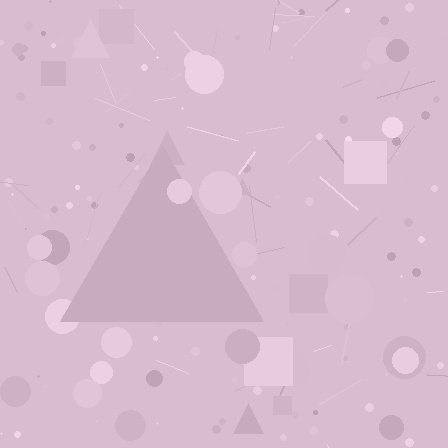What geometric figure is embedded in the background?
A triangle is embedded in the background.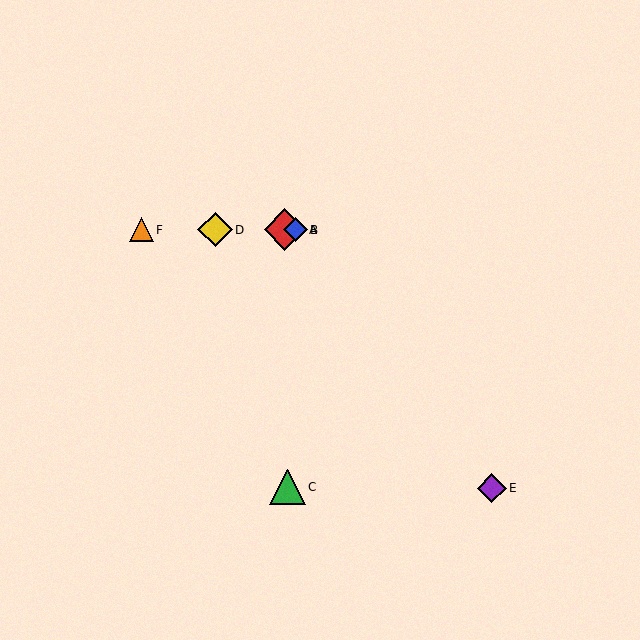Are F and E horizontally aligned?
No, F is at y≈230 and E is at y≈488.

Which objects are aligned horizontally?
Objects A, B, D, F are aligned horizontally.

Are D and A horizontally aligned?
Yes, both are at y≈230.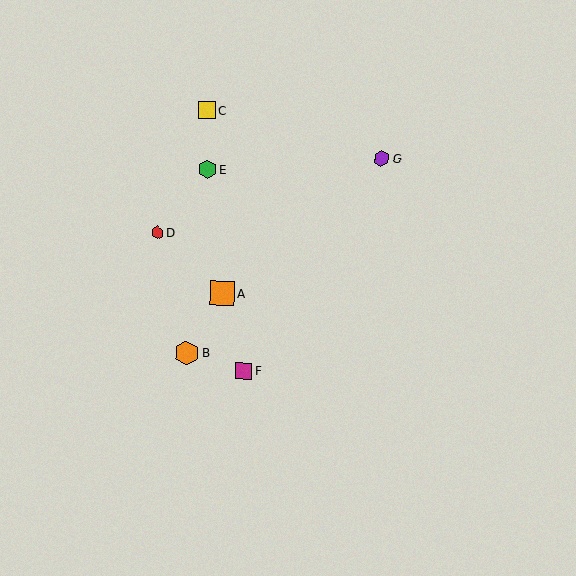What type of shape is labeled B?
Shape B is an orange hexagon.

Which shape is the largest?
The orange hexagon (labeled B) is the largest.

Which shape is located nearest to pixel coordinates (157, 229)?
The red hexagon (labeled D) at (157, 232) is nearest to that location.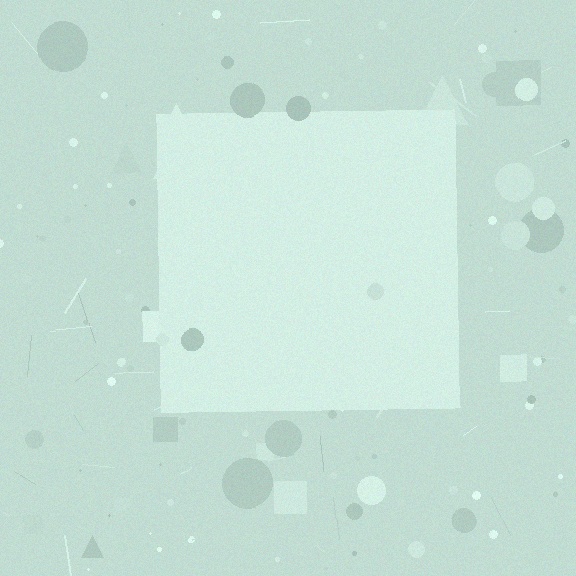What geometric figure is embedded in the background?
A square is embedded in the background.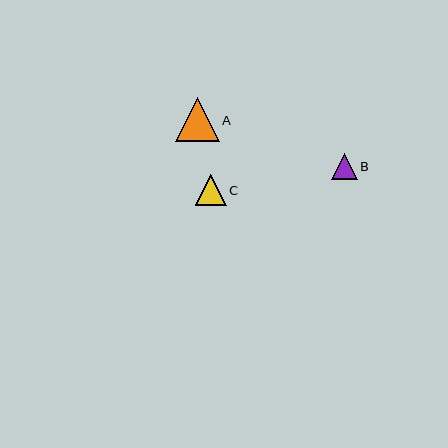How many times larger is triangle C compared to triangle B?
Triangle C is approximately 1.2 times the size of triangle B.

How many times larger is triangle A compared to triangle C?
Triangle A is approximately 1.4 times the size of triangle C.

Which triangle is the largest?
Triangle A is the largest with a size of approximately 44 pixels.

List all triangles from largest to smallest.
From largest to smallest: A, C, B.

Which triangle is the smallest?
Triangle B is the smallest with a size of approximately 26 pixels.